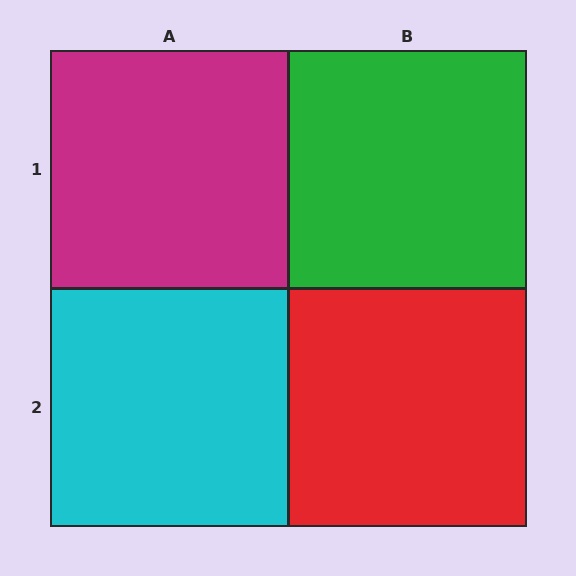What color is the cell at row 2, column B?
Red.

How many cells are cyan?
1 cell is cyan.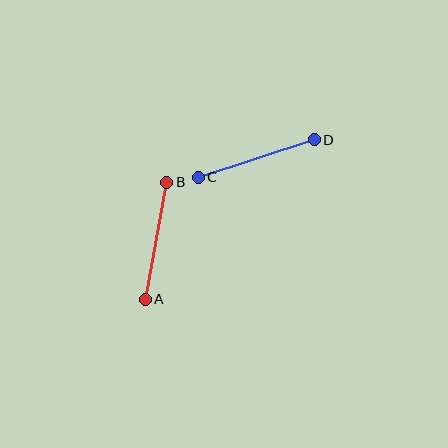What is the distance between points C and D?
The distance is approximately 122 pixels.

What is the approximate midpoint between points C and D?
The midpoint is at approximately (256, 159) pixels.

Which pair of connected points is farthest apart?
Points C and D are farthest apart.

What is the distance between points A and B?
The distance is approximately 119 pixels.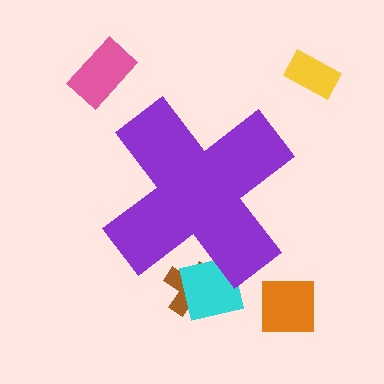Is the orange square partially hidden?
No, the orange square is fully visible.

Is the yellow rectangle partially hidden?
No, the yellow rectangle is fully visible.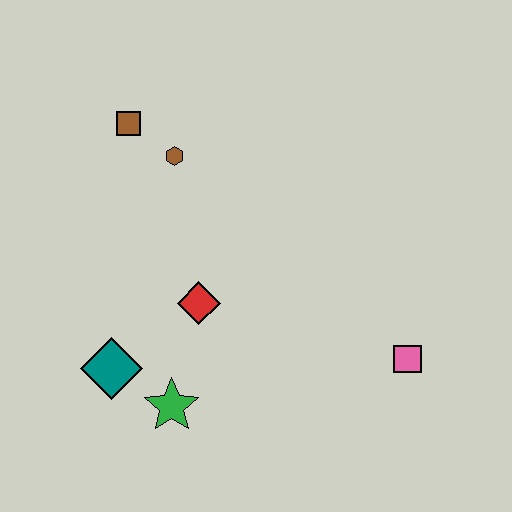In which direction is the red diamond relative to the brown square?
The red diamond is below the brown square.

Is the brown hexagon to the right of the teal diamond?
Yes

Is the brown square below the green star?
No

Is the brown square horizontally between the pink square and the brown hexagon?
No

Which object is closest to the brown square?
The brown hexagon is closest to the brown square.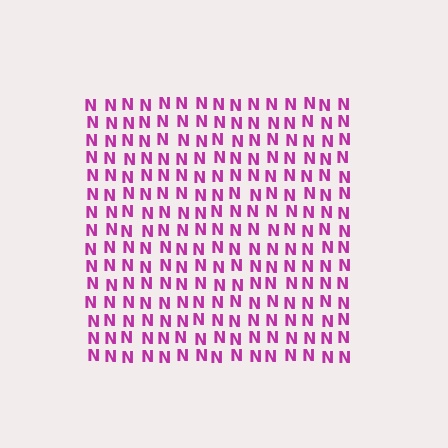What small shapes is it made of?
It is made of small letter N's.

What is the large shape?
The large shape is a square.